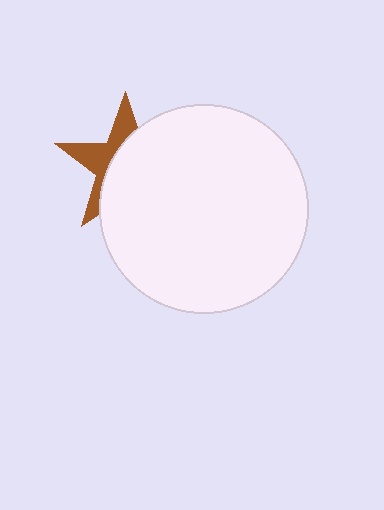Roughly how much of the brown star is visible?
A small part of it is visible (roughly 37%).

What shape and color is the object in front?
The object in front is a white circle.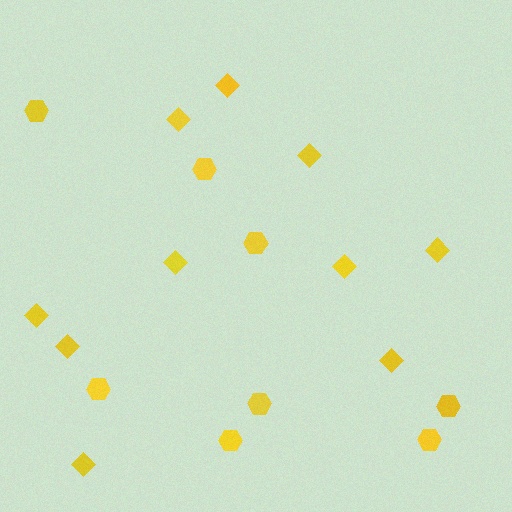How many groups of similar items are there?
There are 2 groups: one group of hexagons (8) and one group of diamonds (10).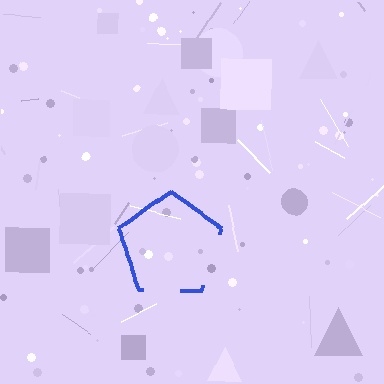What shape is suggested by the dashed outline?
The dashed outline suggests a pentagon.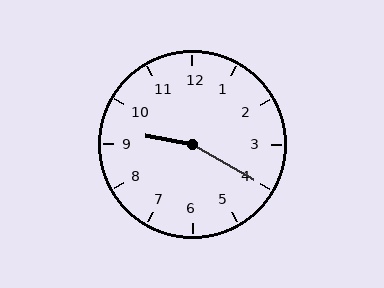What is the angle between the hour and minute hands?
Approximately 160 degrees.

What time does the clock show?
9:20.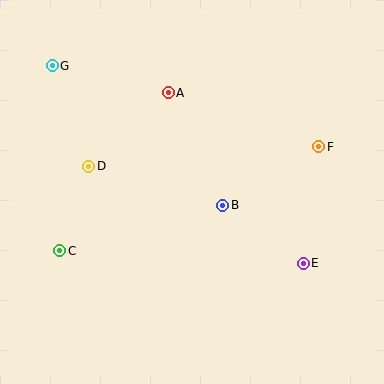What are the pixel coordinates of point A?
Point A is at (168, 93).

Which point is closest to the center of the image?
Point B at (222, 205) is closest to the center.